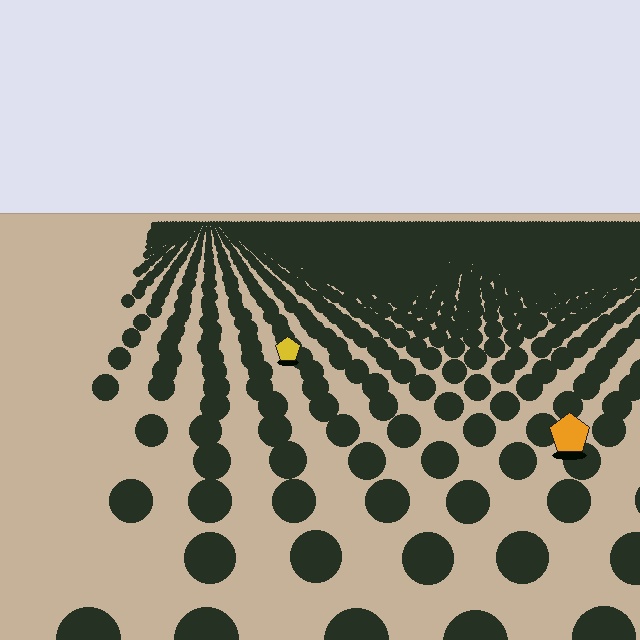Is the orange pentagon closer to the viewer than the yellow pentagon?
Yes. The orange pentagon is closer — you can tell from the texture gradient: the ground texture is coarser near it.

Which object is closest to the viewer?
The orange pentagon is closest. The texture marks near it are larger and more spread out.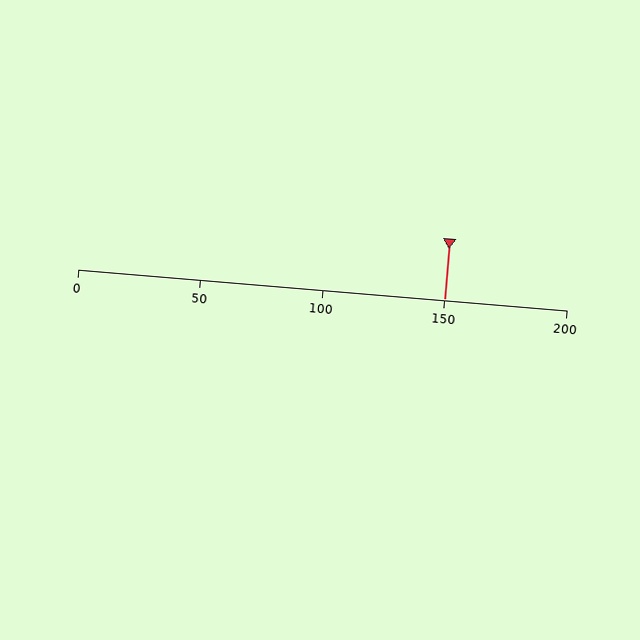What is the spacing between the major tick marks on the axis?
The major ticks are spaced 50 apart.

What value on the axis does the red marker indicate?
The marker indicates approximately 150.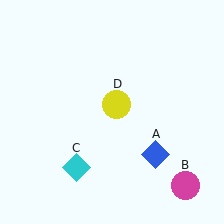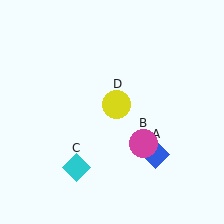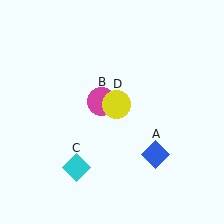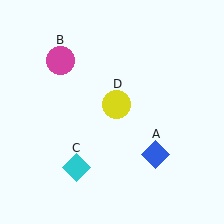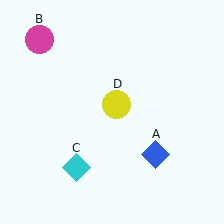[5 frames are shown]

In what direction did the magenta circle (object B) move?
The magenta circle (object B) moved up and to the left.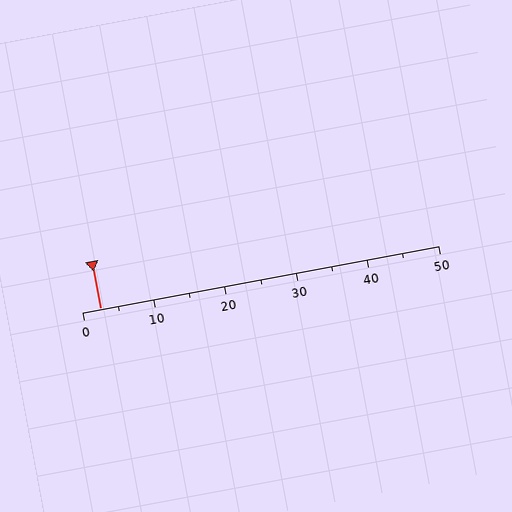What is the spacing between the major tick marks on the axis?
The major ticks are spaced 10 apart.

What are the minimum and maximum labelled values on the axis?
The axis runs from 0 to 50.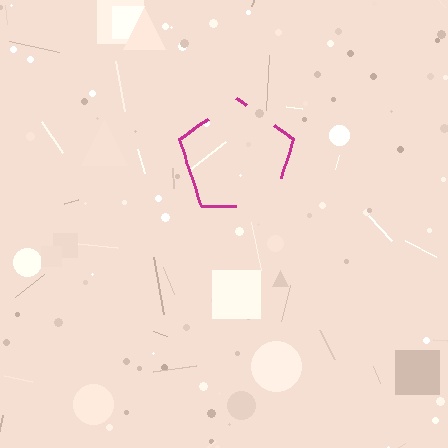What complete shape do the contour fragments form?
The contour fragments form a pentagon.